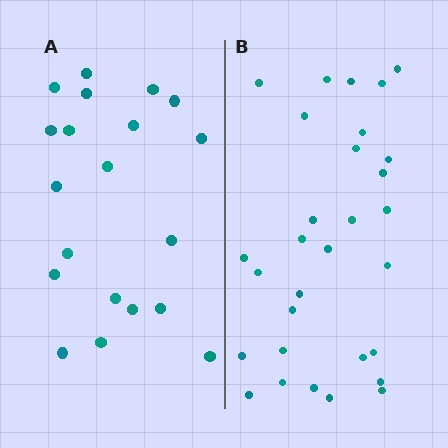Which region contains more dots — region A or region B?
Region B (the right region) has more dots.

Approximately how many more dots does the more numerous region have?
Region B has roughly 10 or so more dots than region A.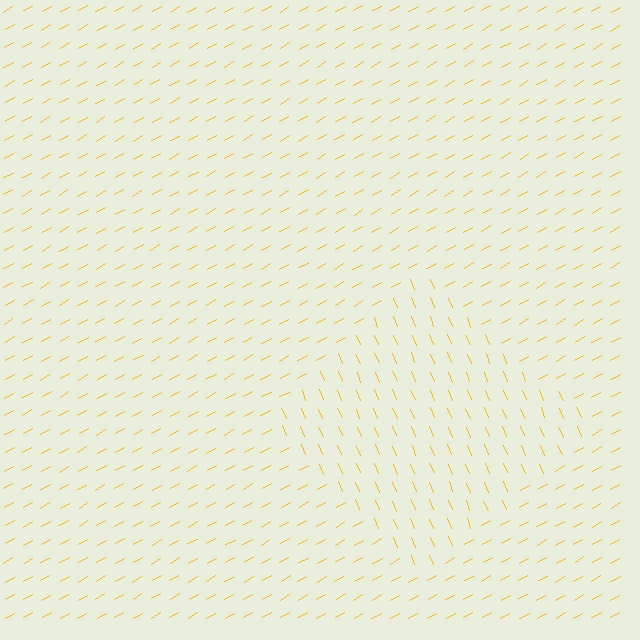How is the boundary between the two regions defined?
The boundary is defined purely by a change in line orientation (approximately 83 degrees difference). All lines are the same color and thickness.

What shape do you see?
I see a diamond.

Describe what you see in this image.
The image is filled with small yellow line segments. A diamond region in the image has lines oriented differently from the surrounding lines, creating a visible texture boundary.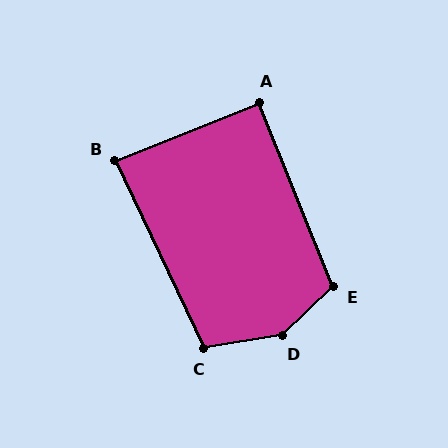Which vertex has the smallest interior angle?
B, at approximately 87 degrees.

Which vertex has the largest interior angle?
D, at approximately 145 degrees.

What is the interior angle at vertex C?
Approximately 106 degrees (obtuse).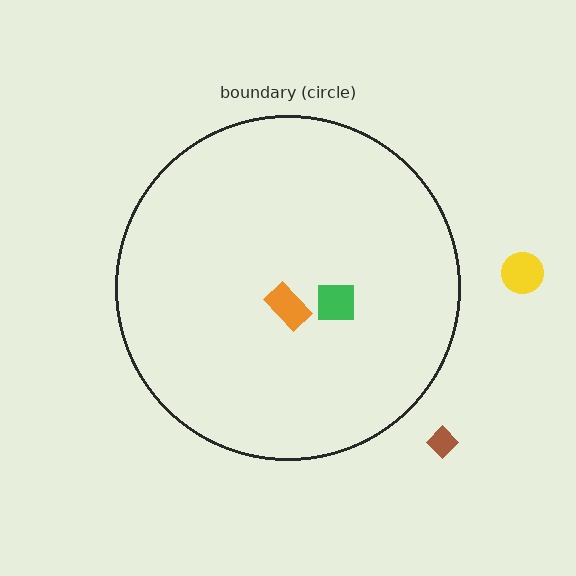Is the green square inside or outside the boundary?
Inside.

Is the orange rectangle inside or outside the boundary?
Inside.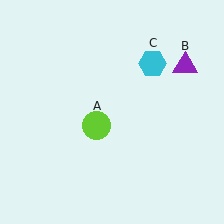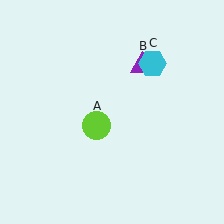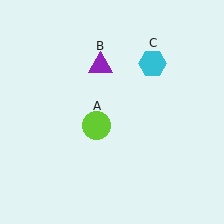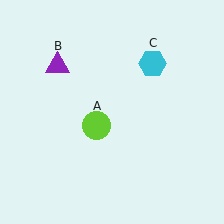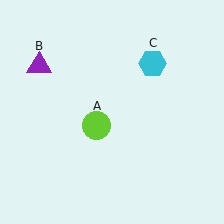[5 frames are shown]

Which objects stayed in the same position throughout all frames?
Lime circle (object A) and cyan hexagon (object C) remained stationary.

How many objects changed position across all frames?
1 object changed position: purple triangle (object B).